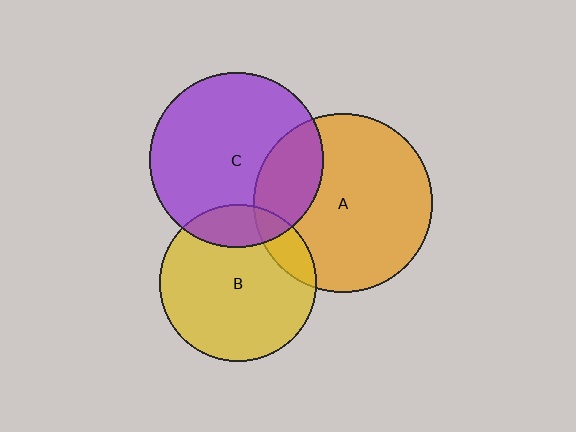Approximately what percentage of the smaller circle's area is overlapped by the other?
Approximately 25%.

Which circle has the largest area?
Circle A (orange).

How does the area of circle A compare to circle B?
Approximately 1.3 times.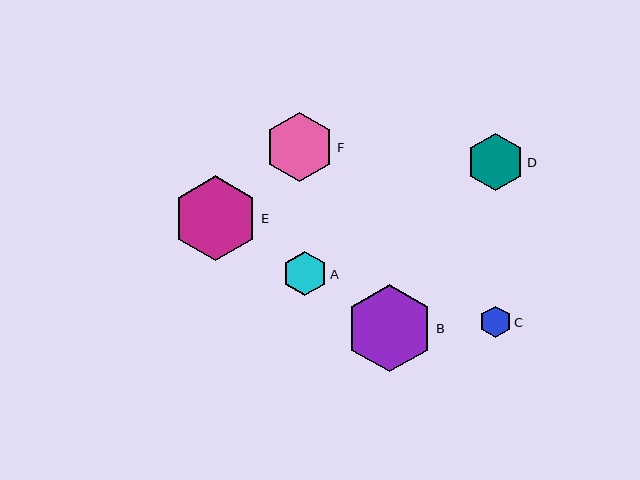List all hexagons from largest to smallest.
From largest to smallest: B, E, F, D, A, C.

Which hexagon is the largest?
Hexagon B is the largest with a size of approximately 88 pixels.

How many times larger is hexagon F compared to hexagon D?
Hexagon F is approximately 1.2 times the size of hexagon D.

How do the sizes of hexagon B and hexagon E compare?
Hexagon B and hexagon E are approximately the same size.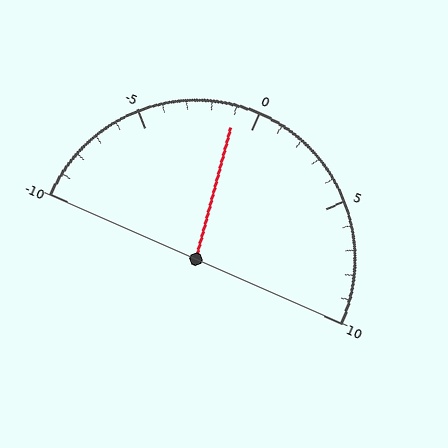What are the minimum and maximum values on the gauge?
The gauge ranges from -10 to 10.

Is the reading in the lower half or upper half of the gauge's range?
The reading is in the lower half of the range (-10 to 10).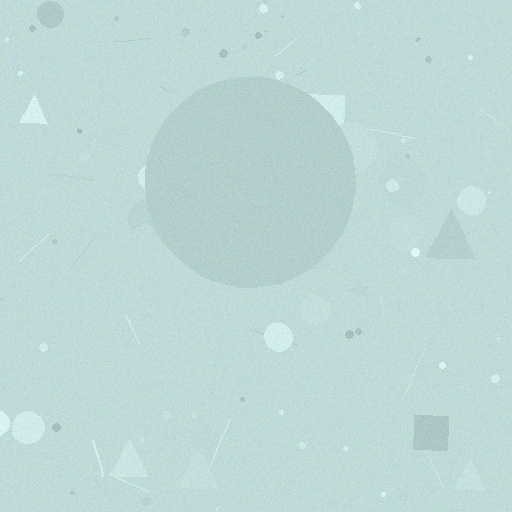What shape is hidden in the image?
A circle is hidden in the image.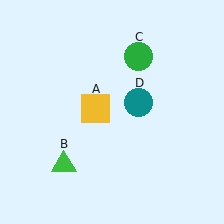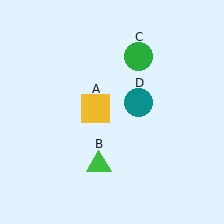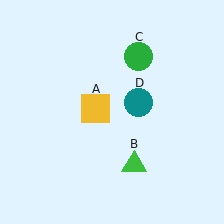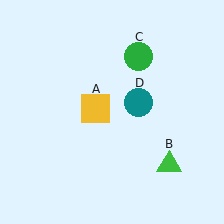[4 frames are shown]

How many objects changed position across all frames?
1 object changed position: green triangle (object B).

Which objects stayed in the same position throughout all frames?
Yellow square (object A) and green circle (object C) and teal circle (object D) remained stationary.